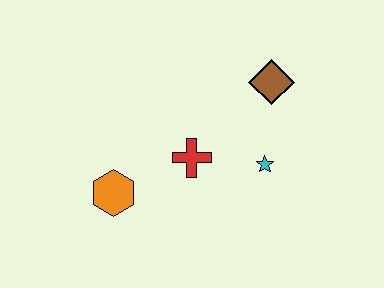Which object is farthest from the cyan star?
The orange hexagon is farthest from the cyan star.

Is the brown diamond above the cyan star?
Yes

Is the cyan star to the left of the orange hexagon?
No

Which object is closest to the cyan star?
The red cross is closest to the cyan star.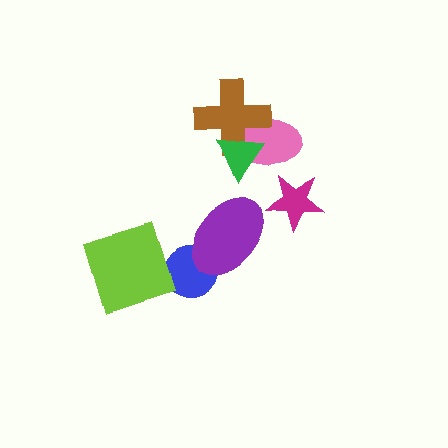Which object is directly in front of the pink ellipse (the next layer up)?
The brown cross is directly in front of the pink ellipse.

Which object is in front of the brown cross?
The green triangle is in front of the brown cross.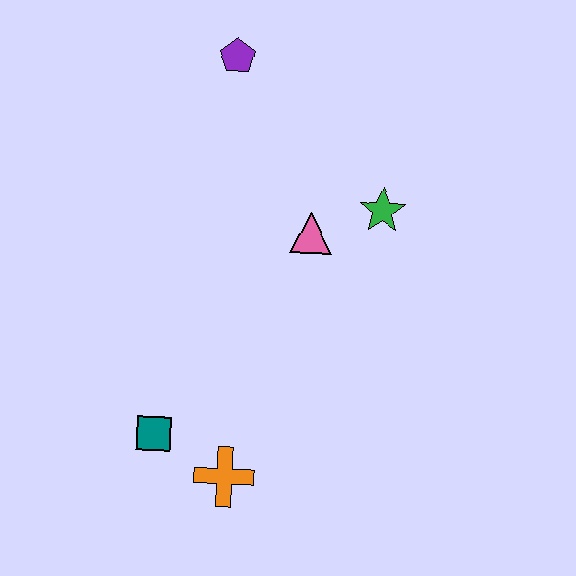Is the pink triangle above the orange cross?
Yes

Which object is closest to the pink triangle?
The green star is closest to the pink triangle.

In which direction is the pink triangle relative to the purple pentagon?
The pink triangle is below the purple pentagon.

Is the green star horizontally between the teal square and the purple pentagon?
No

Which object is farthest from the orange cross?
The purple pentagon is farthest from the orange cross.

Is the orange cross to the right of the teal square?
Yes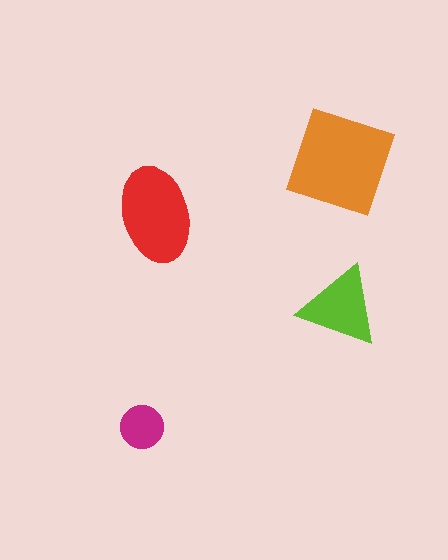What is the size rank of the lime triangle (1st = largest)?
3rd.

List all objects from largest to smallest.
The orange diamond, the red ellipse, the lime triangle, the magenta circle.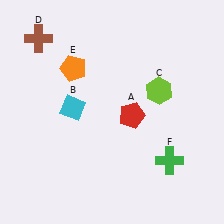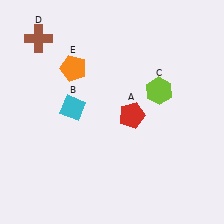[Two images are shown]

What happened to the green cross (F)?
The green cross (F) was removed in Image 2. It was in the bottom-right area of Image 1.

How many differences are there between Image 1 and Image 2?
There is 1 difference between the two images.